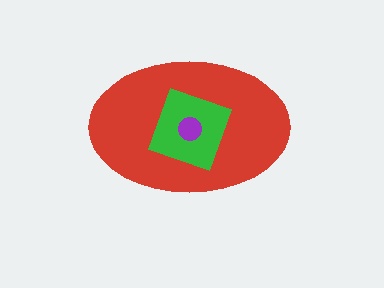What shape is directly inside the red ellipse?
The green diamond.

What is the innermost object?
The purple circle.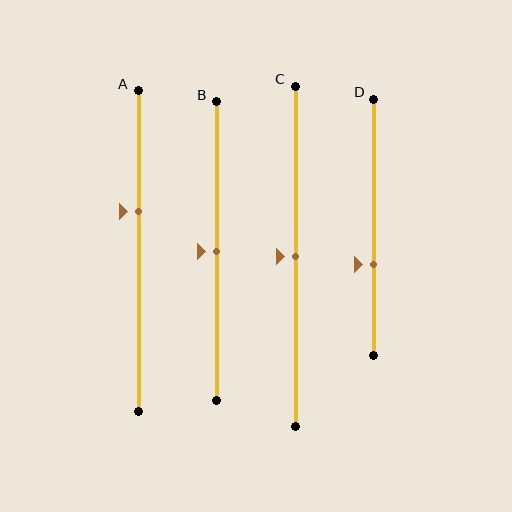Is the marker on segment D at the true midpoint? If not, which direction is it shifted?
No, the marker on segment D is shifted downward by about 14% of the segment length.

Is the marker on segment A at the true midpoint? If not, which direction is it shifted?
No, the marker on segment A is shifted upward by about 12% of the segment length.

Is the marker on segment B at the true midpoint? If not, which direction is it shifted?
Yes, the marker on segment B is at the true midpoint.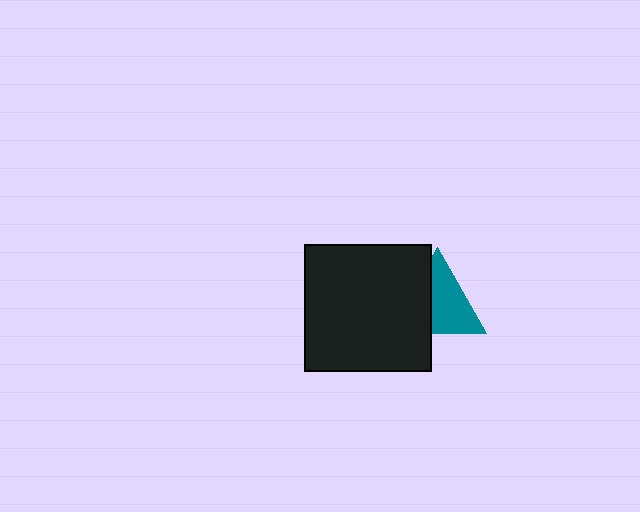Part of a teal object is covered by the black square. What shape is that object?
It is a triangle.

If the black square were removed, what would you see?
You would see the complete teal triangle.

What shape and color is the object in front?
The object in front is a black square.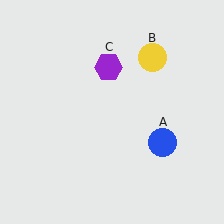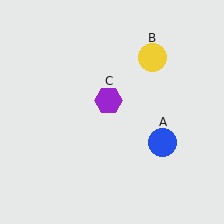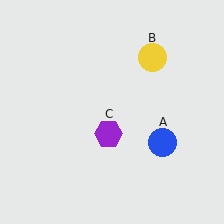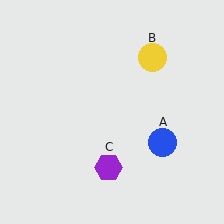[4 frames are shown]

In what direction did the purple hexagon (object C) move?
The purple hexagon (object C) moved down.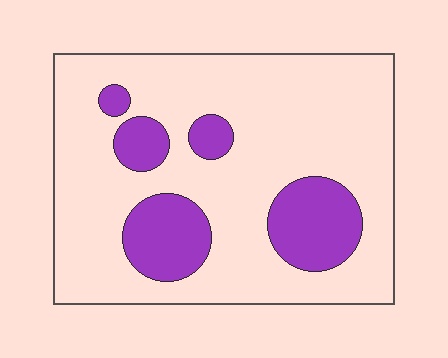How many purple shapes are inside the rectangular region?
5.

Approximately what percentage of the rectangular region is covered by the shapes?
Approximately 20%.